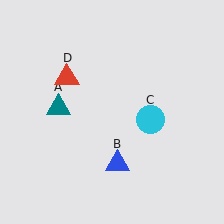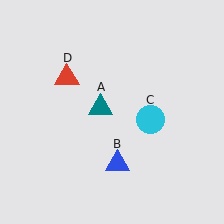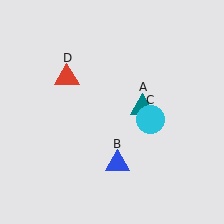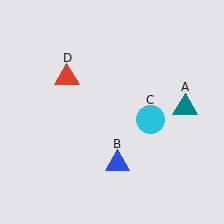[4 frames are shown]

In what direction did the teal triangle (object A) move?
The teal triangle (object A) moved right.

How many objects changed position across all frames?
1 object changed position: teal triangle (object A).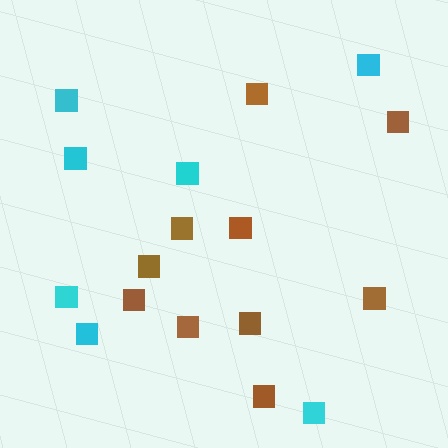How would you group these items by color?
There are 2 groups: one group of brown squares (10) and one group of cyan squares (7).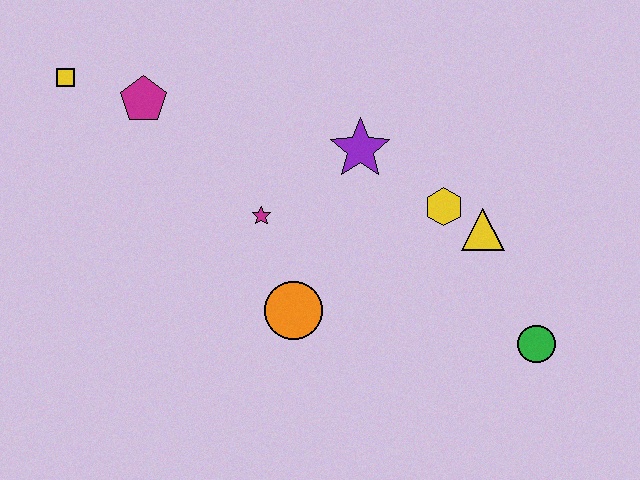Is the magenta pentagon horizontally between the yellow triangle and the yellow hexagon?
No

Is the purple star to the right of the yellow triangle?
No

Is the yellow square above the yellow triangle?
Yes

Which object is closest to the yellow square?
The magenta pentagon is closest to the yellow square.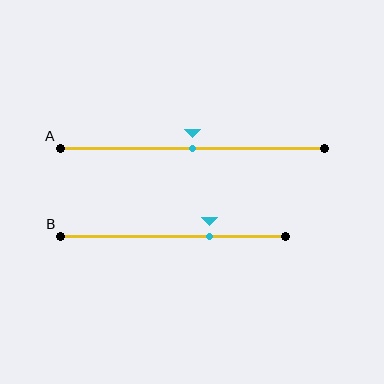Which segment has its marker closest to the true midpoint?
Segment A has its marker closest to the true midpoint.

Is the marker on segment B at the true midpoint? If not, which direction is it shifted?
No, the marker on segment B is shifted to the right by about 16% of the segment length.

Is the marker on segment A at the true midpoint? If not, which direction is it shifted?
Yes, the marker on segment A is at the true midpoint.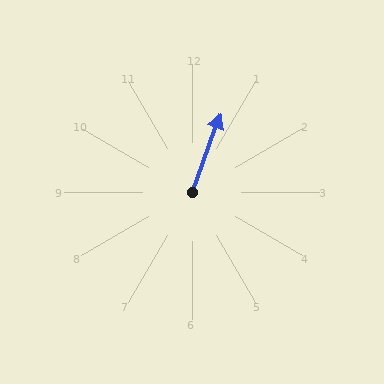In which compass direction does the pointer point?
North.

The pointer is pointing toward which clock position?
Roughly 1 o'clock.